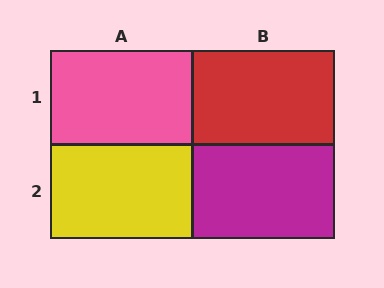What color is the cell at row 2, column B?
Magenta.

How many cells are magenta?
1 cell is magenta.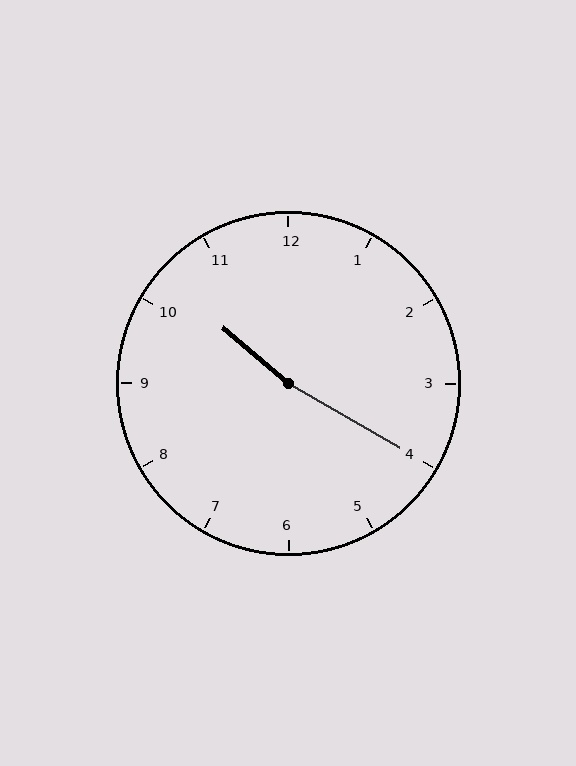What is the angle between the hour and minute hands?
Approximately 170 degrees.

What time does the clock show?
10:20.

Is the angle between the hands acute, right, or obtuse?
It is obtuse.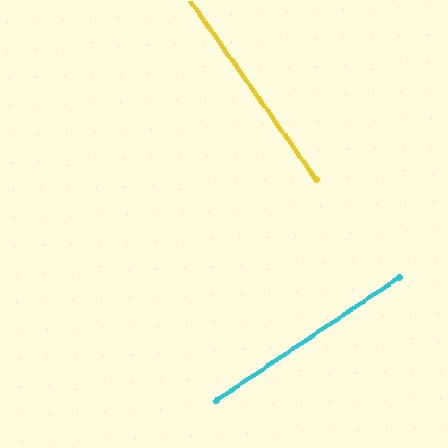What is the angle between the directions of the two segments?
Approximately 89 degrees.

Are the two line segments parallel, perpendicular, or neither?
Perpendicular — they meet at approximately 89°.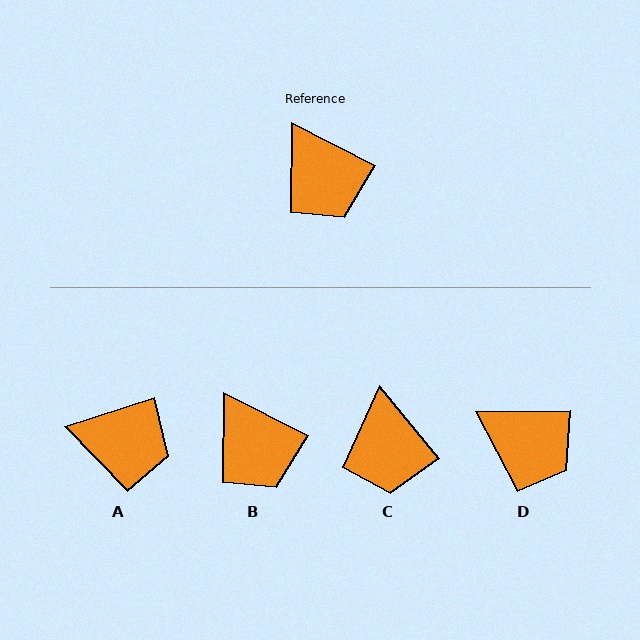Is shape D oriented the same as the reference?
No, it is off by about 28 degrees.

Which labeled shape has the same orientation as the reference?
B.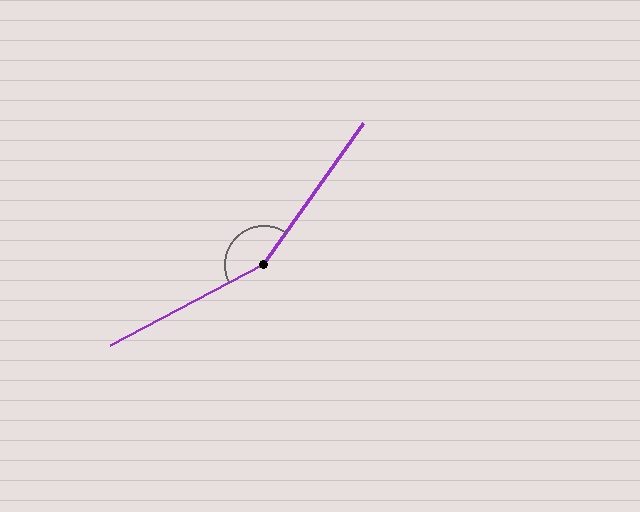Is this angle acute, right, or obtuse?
It is obtuse.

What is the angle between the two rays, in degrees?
Approximately 153 degrees.